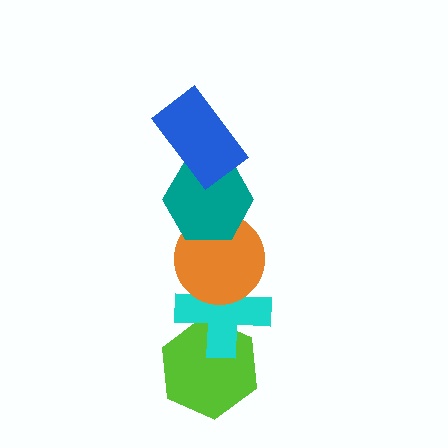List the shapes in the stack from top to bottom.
From top to bottom: the blue rectangle, the teal hexagon, the orange circle, the cyan cross, the lime hexagon.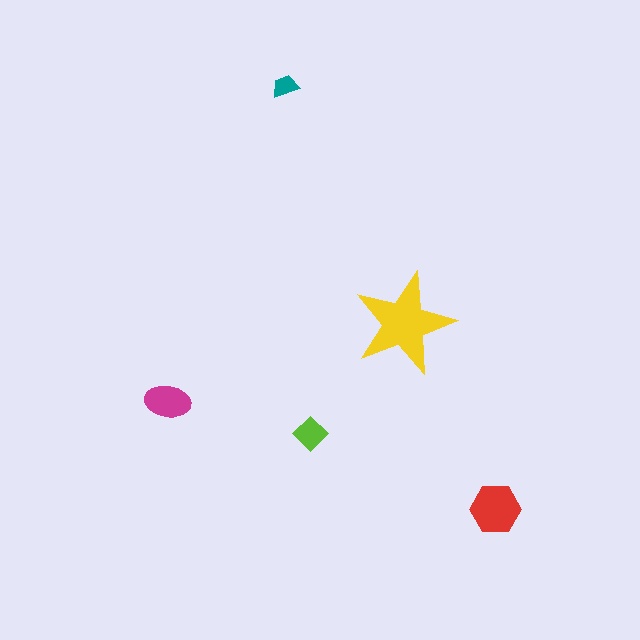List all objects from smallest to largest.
The teal trapezoid, the lime diamond, the magenta ellipse, the red hexagon, the yellow star.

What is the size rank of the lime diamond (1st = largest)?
4th.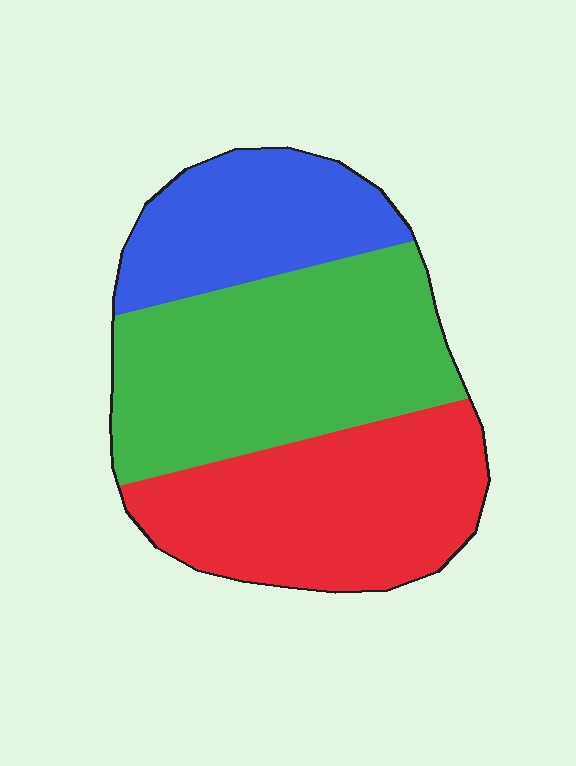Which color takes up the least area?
Blue, at roughly 25%.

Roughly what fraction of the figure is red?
Red covers around 35% of the figure.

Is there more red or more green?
Green.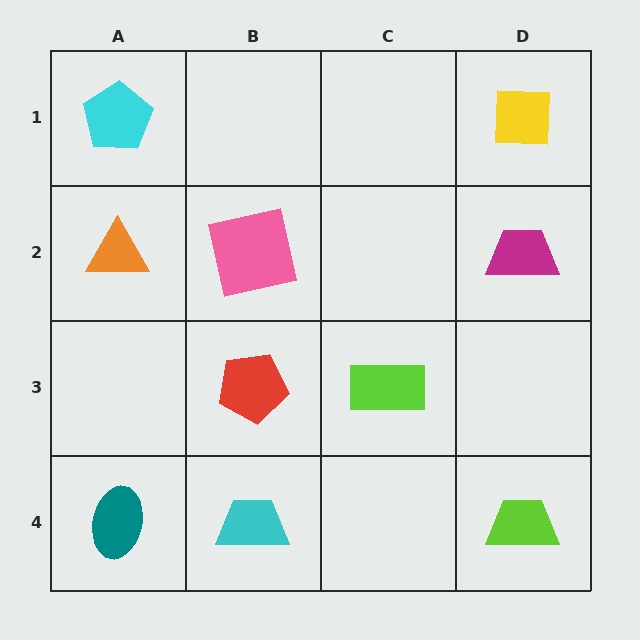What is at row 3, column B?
A red pentagon.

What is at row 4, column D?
A lime trapezoid.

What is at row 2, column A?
An orange triangle.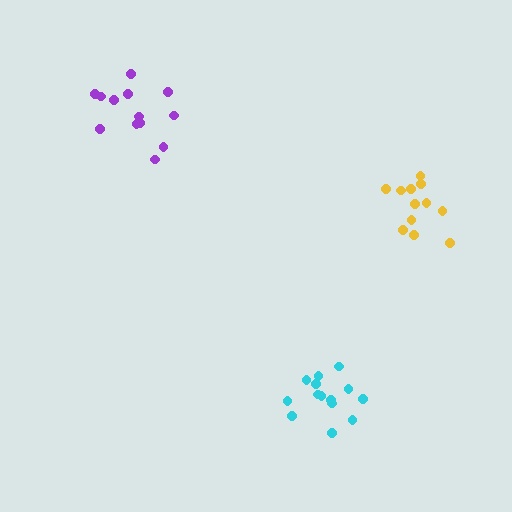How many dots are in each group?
Group 1: 14 dots, Group 2: 13 dots, Group 3: 12 dots (39 total).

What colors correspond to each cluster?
The clusters are colored: cyan, purple, yellow.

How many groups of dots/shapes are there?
There are 3 groups.